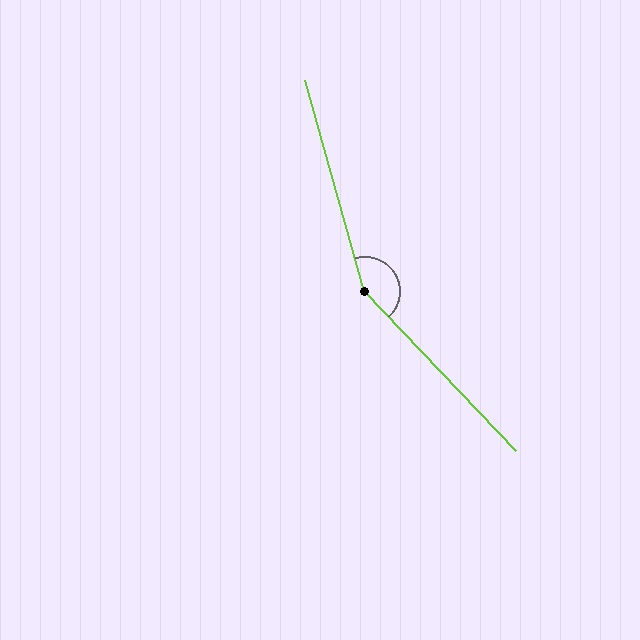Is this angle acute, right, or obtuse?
It is obtuse.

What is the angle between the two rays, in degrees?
Approximately 152 degrees.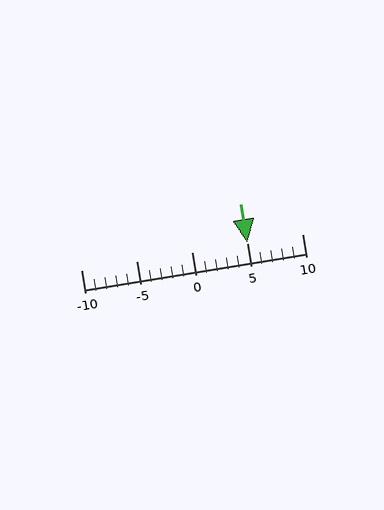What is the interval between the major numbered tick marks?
The major tick marks are spaced 5 units apart.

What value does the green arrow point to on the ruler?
The green arrow points to approximately 5.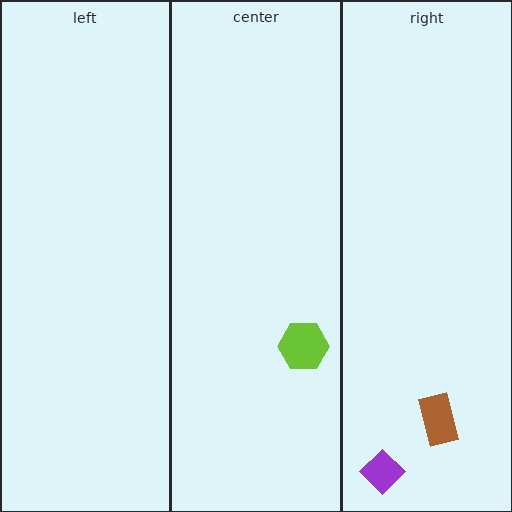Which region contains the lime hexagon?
The center region.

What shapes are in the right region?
The brown rectangle, the purple diamond.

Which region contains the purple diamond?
The right region.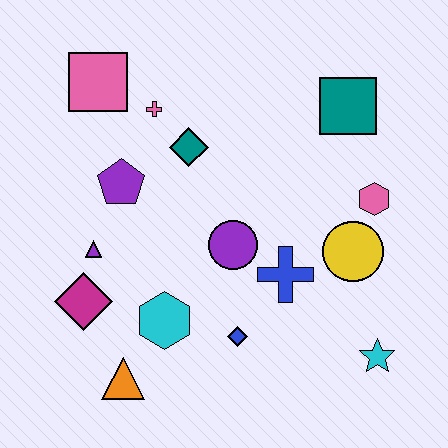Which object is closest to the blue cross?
The purple circle is closest to the blue cross.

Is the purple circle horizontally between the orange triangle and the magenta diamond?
No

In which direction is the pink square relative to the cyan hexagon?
The pink square is above the cyan hexagon.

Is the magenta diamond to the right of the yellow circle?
No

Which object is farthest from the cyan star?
The pink square is farthest from the cyan star.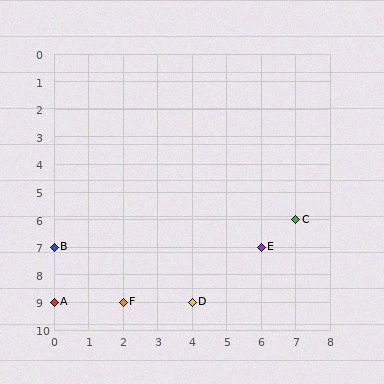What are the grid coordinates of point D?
Point D is at grid coordinates (4, 9).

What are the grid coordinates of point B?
Point B is at grid coordinates (0, 7).